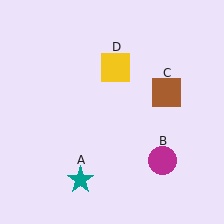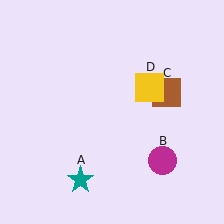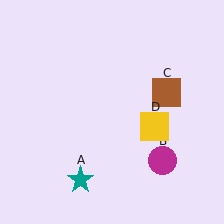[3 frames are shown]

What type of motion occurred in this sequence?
The yellow square (object D) rotated clockwise around the center of the scene.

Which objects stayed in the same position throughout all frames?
Teal star (object A) and magenta circle (object B) and brown square (object C) remained stationary.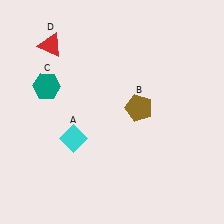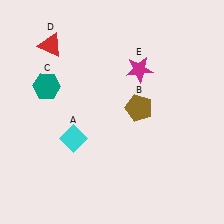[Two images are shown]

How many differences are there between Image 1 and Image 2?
There is 1 difference between the two images.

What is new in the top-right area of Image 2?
A magenta star (E) was added in the top-right area of Image 2.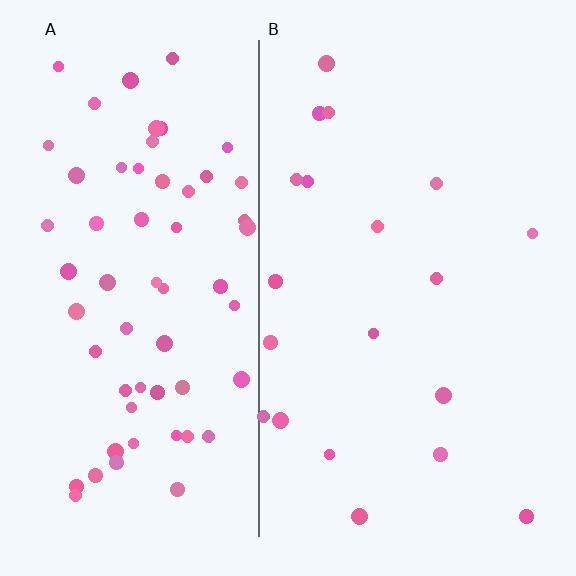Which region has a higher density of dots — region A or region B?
A (the left).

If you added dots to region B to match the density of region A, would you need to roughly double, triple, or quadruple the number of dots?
Approximately triple.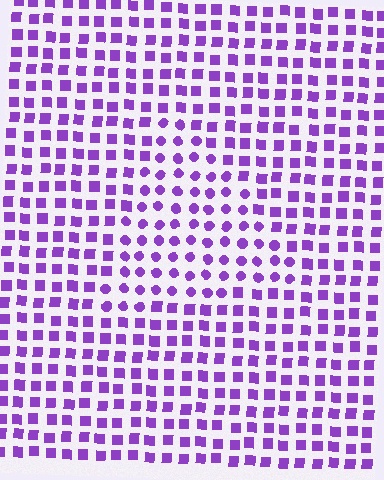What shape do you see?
I see a triangle.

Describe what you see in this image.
The image is filled with small purple elements arranged in a uniform grid. A triangle-shaped region contains circles, while the surrounding area contains squares. The boundary is defined purely by the change in element shape.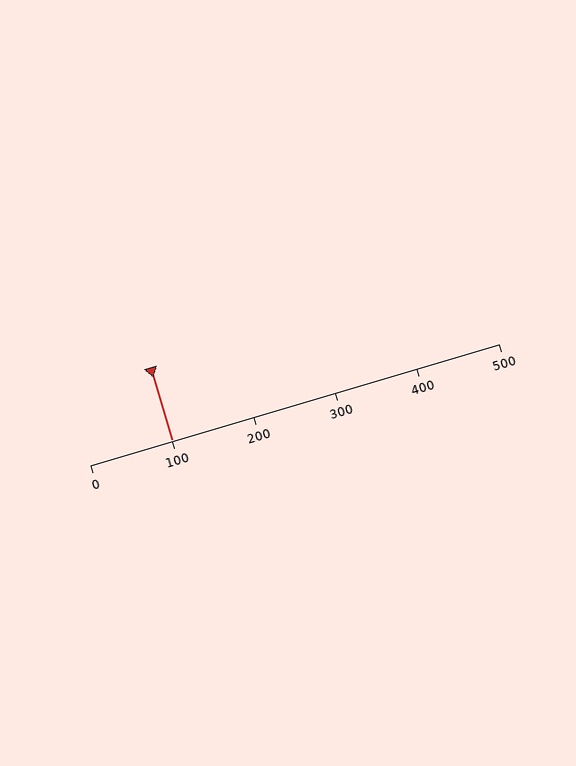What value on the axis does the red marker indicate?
The marker indicates approximately 100.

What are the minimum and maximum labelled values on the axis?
The axis runs from 0 to 500.